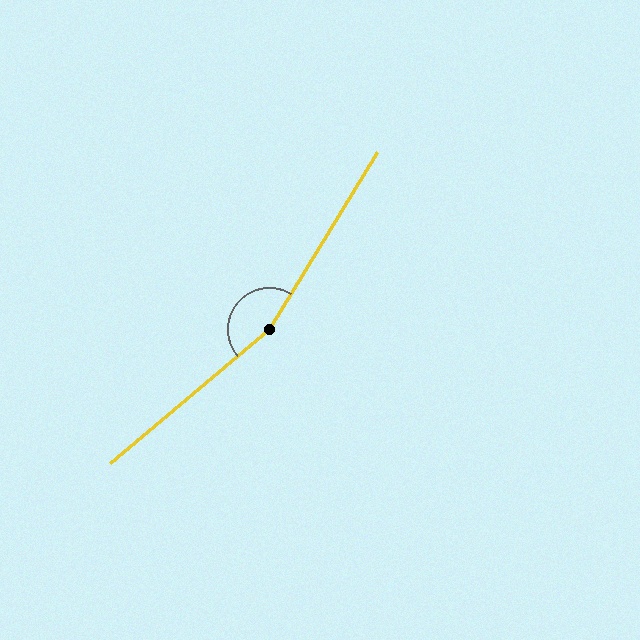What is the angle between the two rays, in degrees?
Approximately 162 degrees.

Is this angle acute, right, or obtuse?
It is obtuse.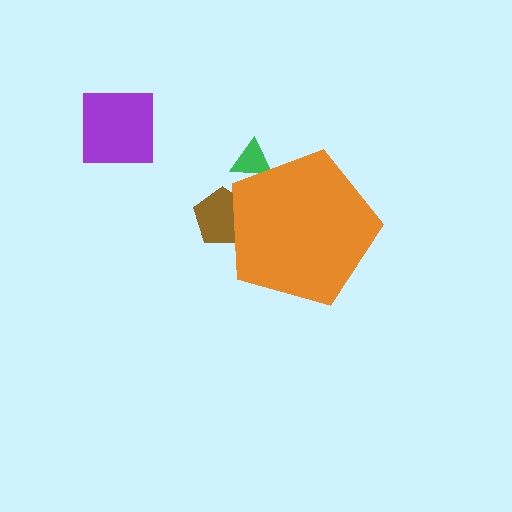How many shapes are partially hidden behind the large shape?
2 shapes are partially hidden.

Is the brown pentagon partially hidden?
Yes, the brown pentagon is partially hidden behind the orange pentagon.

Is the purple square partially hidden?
No, the purple square is fully visible.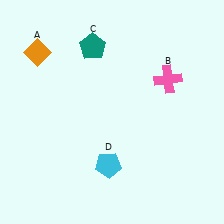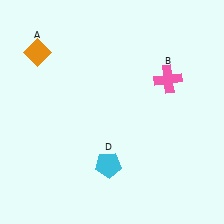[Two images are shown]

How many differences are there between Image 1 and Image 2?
There is 1 difference between the two images.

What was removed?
The teal pentagon (C) was removed in Image 2.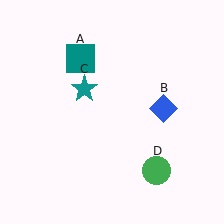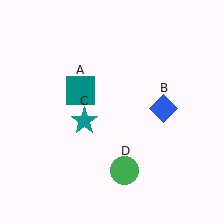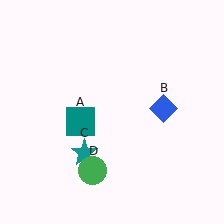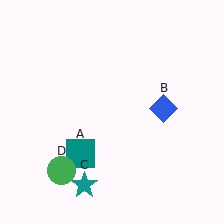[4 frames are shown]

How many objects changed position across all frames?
3 objects changed position: teal square (object A), teal star (object C), green circle (object D).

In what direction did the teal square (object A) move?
The teal square (object A) moved down.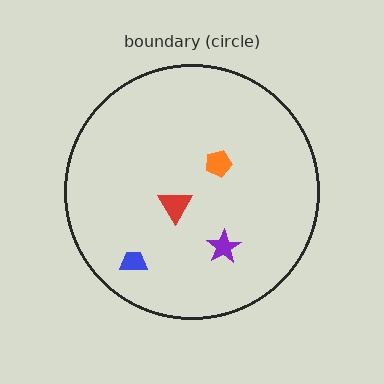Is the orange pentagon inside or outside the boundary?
Inside.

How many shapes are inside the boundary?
4 inside, 0 outside.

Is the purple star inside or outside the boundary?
Inside.